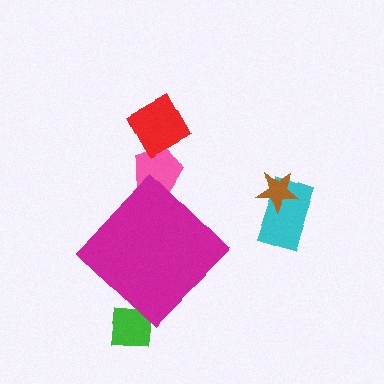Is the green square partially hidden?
Yes, the green square is partially hidden behind the magenta diamond.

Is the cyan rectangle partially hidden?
No, the cyan rectangle is fully visible.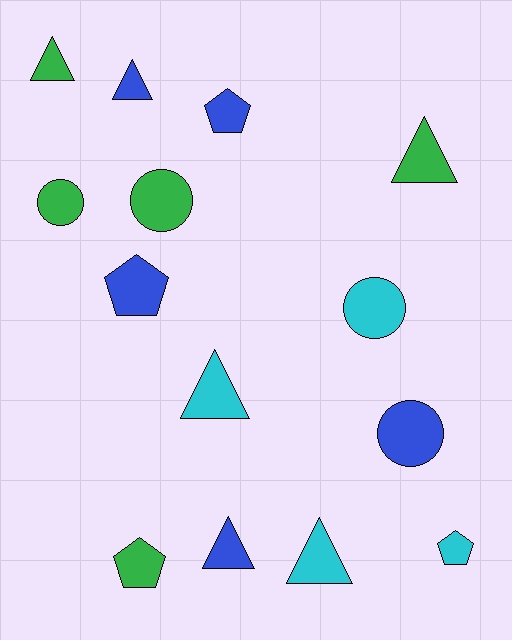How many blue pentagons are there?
There are 2 blue pentagons.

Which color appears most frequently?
Green, with 5 objects.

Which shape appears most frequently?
Triangle, with 6 objects.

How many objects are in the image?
There are 14 objects.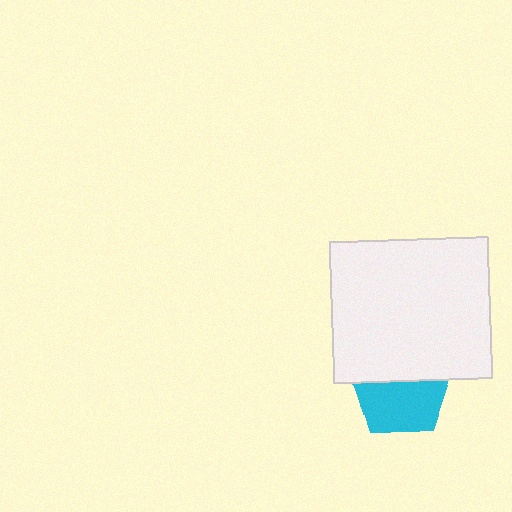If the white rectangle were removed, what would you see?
You would see the complete cyan pentagon.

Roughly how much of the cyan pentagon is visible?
About half of it is visible (roughly 57%).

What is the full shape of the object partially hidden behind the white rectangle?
The partially hidden object is a cyan pentagon.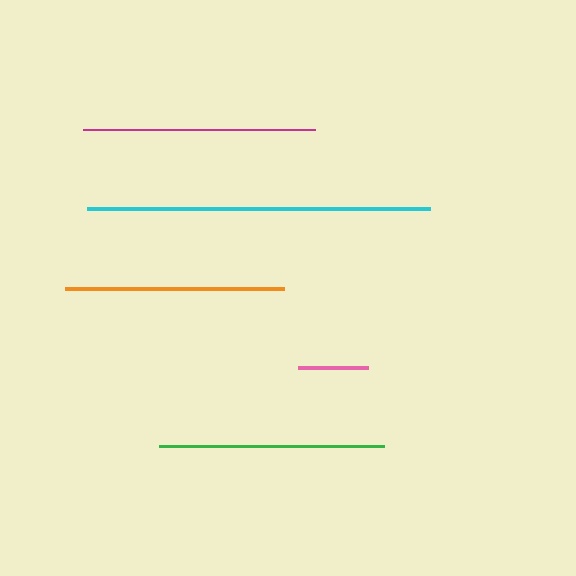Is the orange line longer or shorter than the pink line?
The orange line is longer than the pink line.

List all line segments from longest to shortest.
From longest to shortest: cyan, magenta, green, orange, pink.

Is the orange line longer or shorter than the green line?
The green line is longer than the orange line.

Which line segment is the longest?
The cyan line is the longest at approximately 343 pixels.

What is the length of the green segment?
The green segment is approximately 225 pixels long.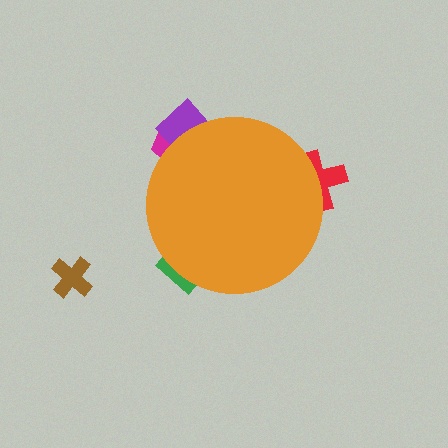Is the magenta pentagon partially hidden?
Yes, the magenta pentagon is partially hidden behind the orange circle.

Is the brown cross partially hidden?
No, the brown cross is fully visible.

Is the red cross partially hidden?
Yes, the red cross is partially hidden behind the orange circle.